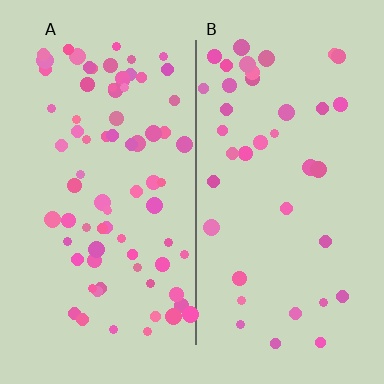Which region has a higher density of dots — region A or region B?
A (the left).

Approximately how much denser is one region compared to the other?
Approximately 2.0× — region A over region B.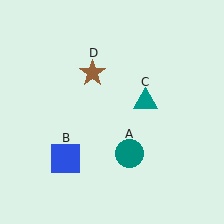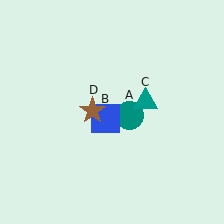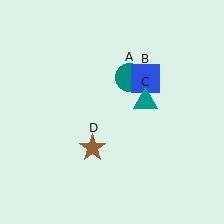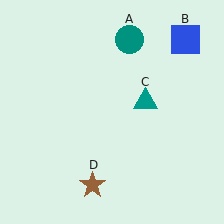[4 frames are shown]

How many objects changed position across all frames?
3 objects changed position: teal circle (object A), blue square (object B), brown star (object D).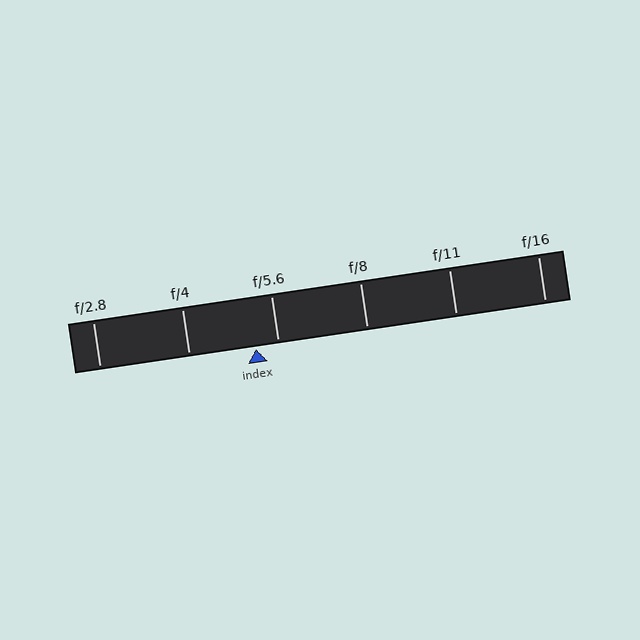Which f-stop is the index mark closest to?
The index mark is closest to f/5.6.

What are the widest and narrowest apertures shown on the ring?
The widest aperture shown is f/2.8 and the narrowest is f/16.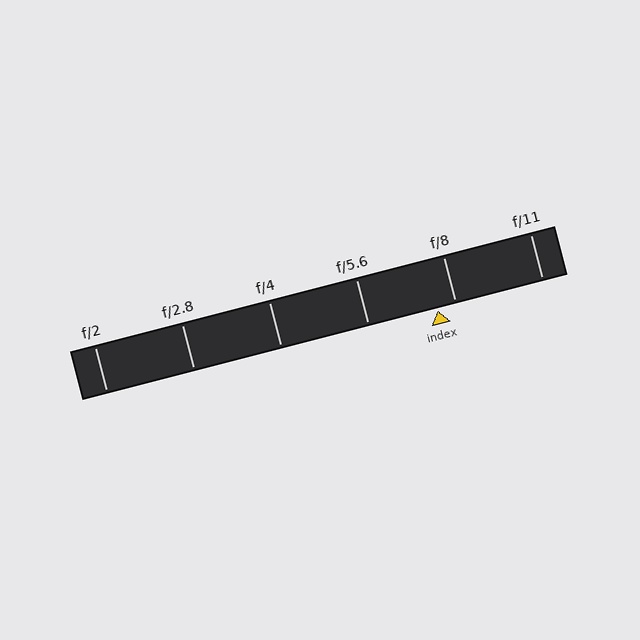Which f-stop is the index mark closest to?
The index mark is closest to f/8.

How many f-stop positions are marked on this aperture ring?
There are 6 f-stop positions marked.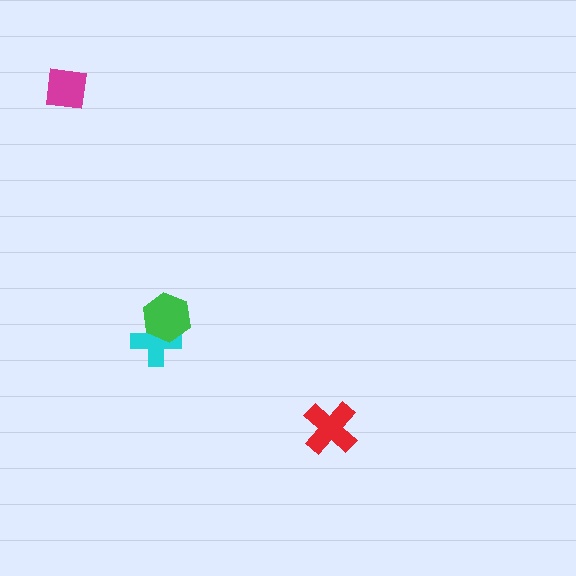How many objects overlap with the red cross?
0 objects overlap with the red cross.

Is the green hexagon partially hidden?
No, no other shape covers it.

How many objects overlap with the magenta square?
0 objects overlap with the magenta square.